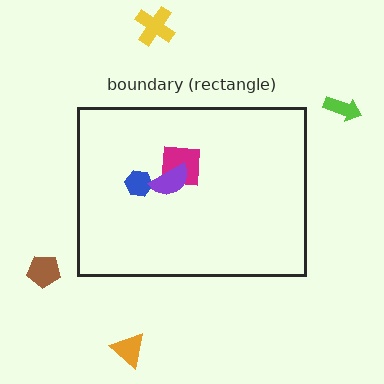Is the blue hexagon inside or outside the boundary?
Inside.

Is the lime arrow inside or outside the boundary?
Outside.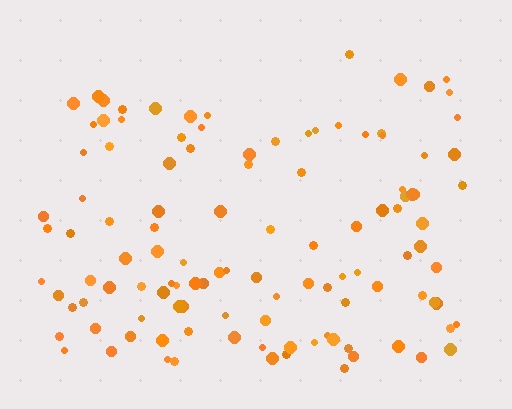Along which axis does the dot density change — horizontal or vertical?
Vertical.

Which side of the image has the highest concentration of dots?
The bottom.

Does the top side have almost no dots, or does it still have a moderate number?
Still a moderate number, just noticeably fewer than the bottom.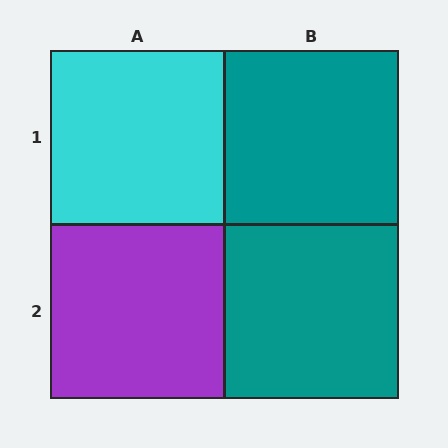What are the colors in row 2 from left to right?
Purple, teal.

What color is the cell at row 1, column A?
Cyan.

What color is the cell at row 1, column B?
Teal.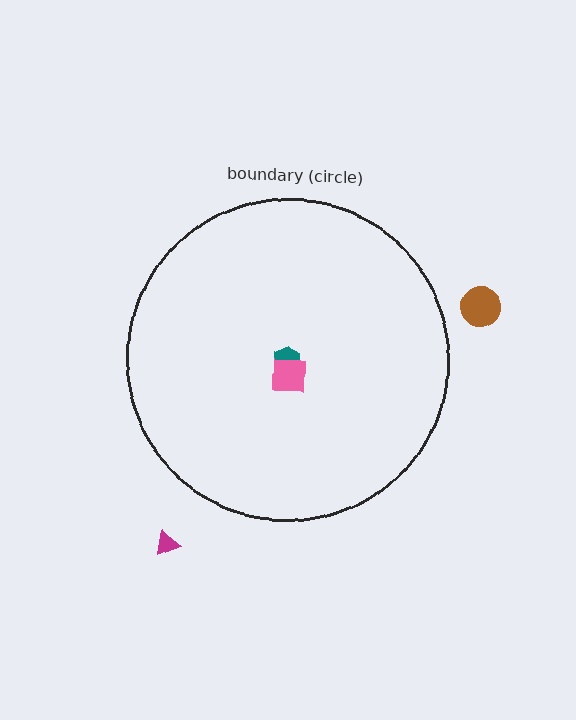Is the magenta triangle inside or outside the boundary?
Outside.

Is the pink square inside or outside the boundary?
Inside.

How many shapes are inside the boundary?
2 inside, 2 outside.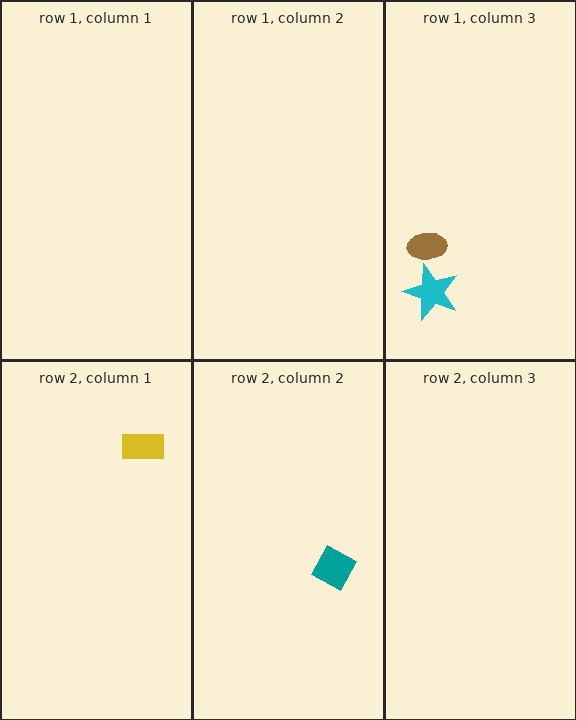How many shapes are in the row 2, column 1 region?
1.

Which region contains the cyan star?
The row 1, column 3 region.